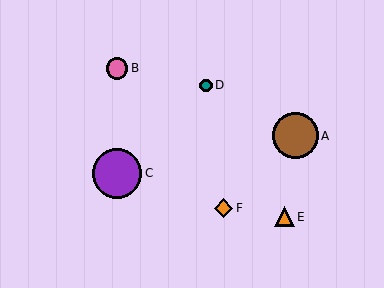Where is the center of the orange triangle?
The center of the orange triangle is at (285, 217).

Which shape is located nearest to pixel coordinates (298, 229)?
The orange triangle (labeled E) at (285, 217) is nearest to that location.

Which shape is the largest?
The purple circle (labeled C) is the largest.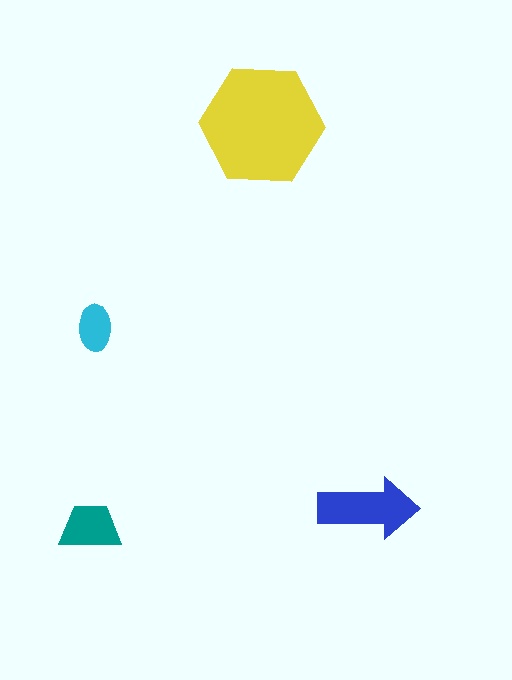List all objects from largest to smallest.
The yellow hexagon, the blue arrow, the teal trapezoid, the cyan ellipse.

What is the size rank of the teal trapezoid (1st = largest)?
3rd.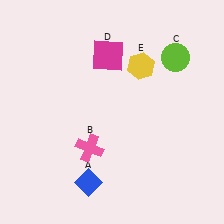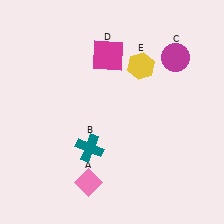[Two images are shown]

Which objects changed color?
A changed from blue to pink. B changed from pink to teal. C changed from lime to magenta.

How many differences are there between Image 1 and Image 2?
There are 3 differences between the two images.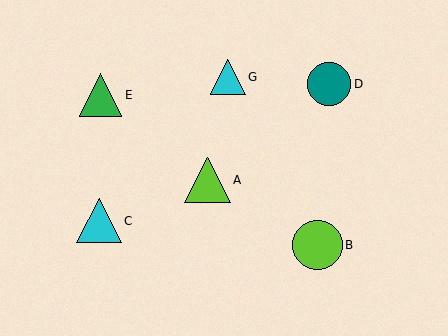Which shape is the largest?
The lime circle (labeled B) is the largest.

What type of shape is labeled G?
Shape G is a cyan triangle.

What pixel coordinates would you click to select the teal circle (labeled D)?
Click at (329, 84) to select the teal circle D.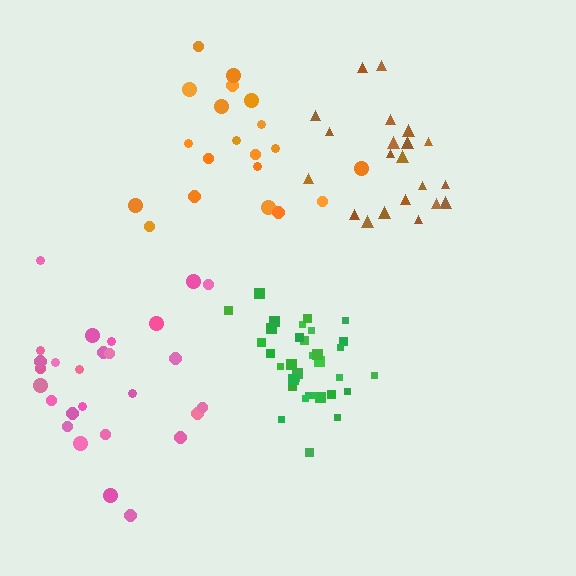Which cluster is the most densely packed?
Green.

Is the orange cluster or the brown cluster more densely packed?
Brown.